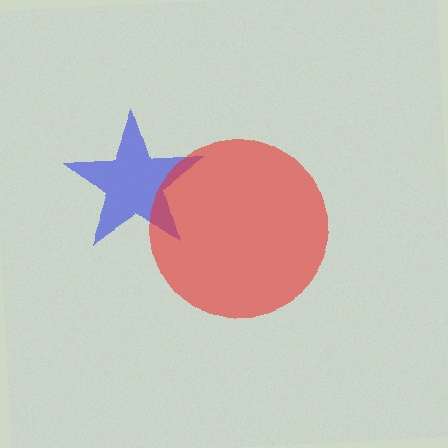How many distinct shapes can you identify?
There are 2 distinct shapes: a blue star, a red circle.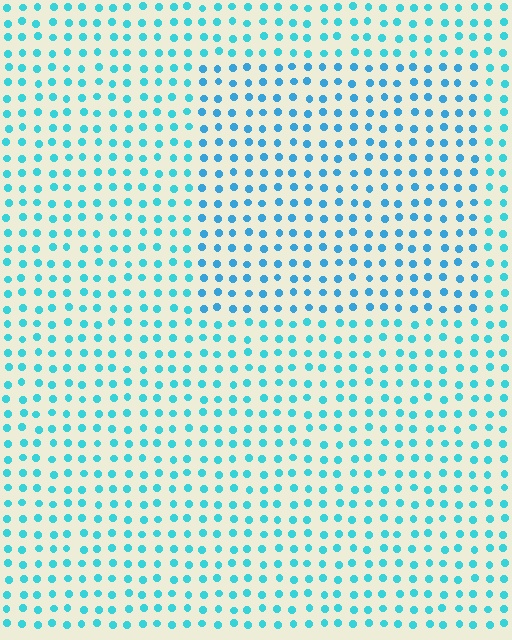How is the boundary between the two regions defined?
The boundary is defined purely by a slight shift in hue (about 18 degrees). Spacing, size, and orientation are identical on both sides.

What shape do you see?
I see a rectangle.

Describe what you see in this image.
The image is filled with small cyan elements in a uniform arrangement. A rectangle-shaped region is visible where the elements are tinted to a slightly different hue, forming a subtle color boundary.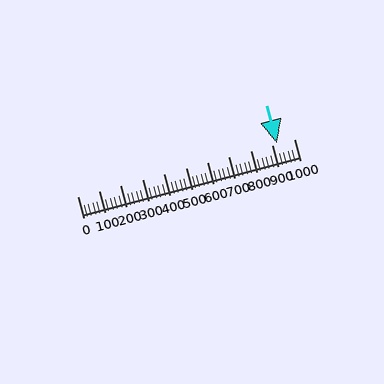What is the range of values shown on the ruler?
The ruler shows values from 0 to 1000.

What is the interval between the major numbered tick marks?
The major tick marks are spaced 100 units apart.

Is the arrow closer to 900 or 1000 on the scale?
The arrow is closer to 900.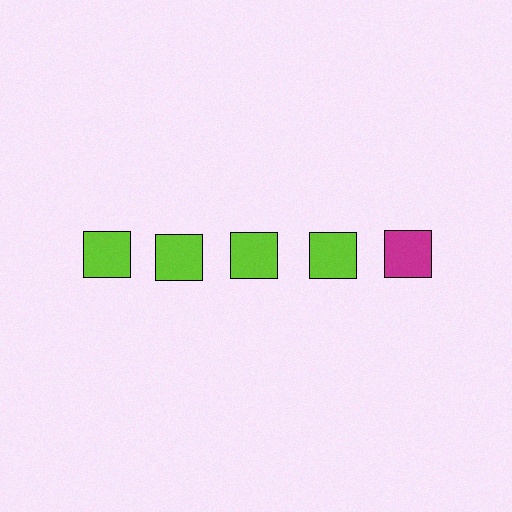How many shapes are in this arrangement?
There are 5 shapes arranged in a grid pattern.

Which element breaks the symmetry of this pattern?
The magenta square in the top row, rightmost column breaks the symmetry. All other shapes are lime squares.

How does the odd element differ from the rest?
It has a different color: magenta instead of lime.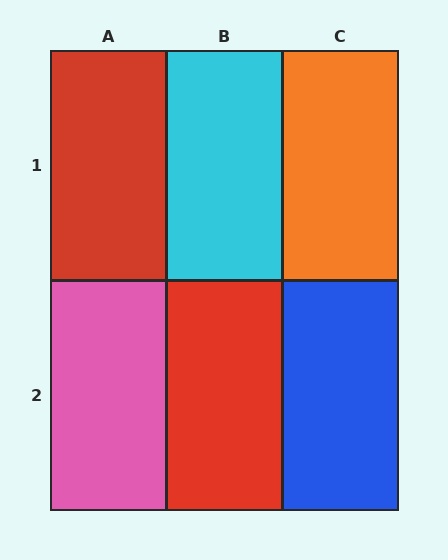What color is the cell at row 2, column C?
Blue.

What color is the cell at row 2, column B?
Red.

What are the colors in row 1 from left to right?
Red, cyan, orange.